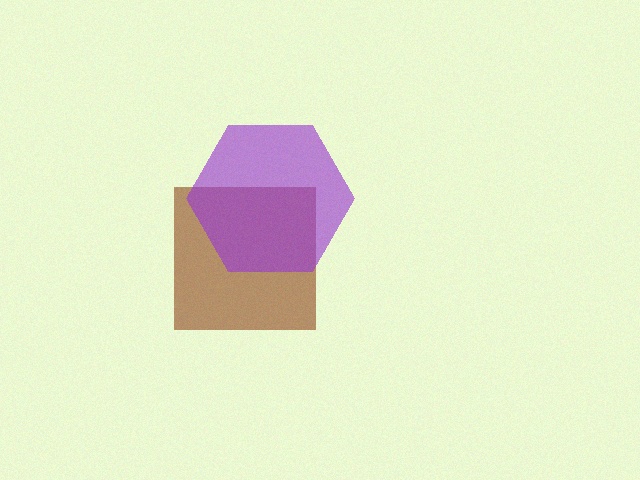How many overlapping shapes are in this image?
There are 2 overlapping shapes in the image.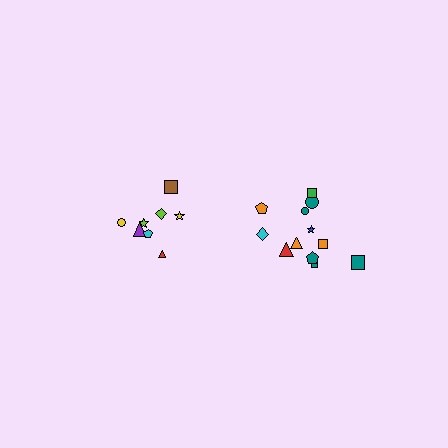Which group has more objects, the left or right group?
The right group.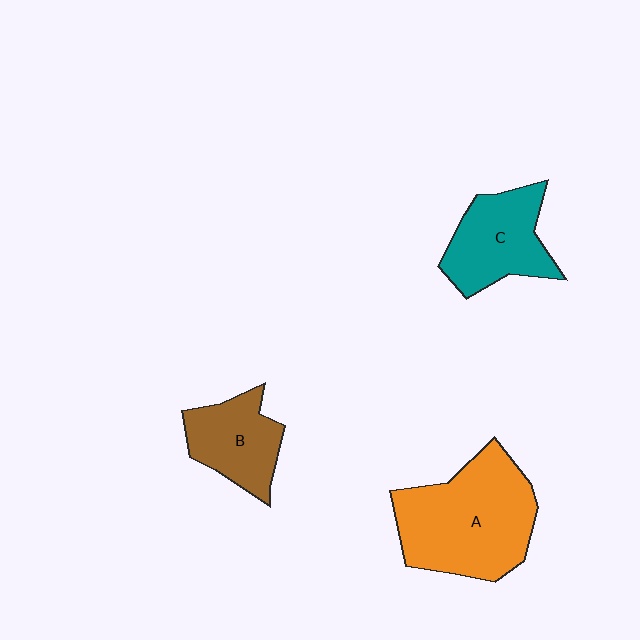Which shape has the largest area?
Shape A (orange).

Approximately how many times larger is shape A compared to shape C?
Approximately 1.6 times.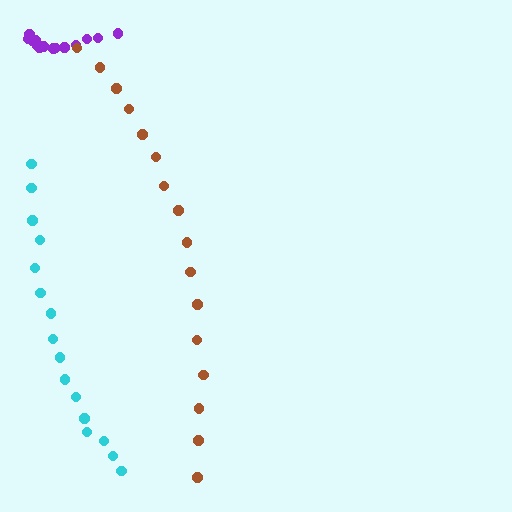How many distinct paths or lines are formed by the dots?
There are 3 distinct paths.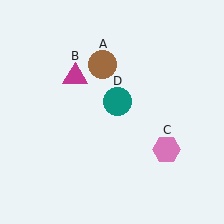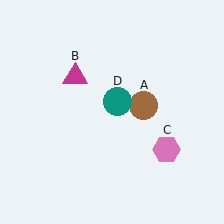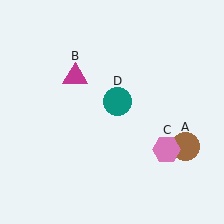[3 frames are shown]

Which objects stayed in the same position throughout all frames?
Magenta triangle (object B) and pink hexagon (object C) and teal circle (object D) remained stationary.